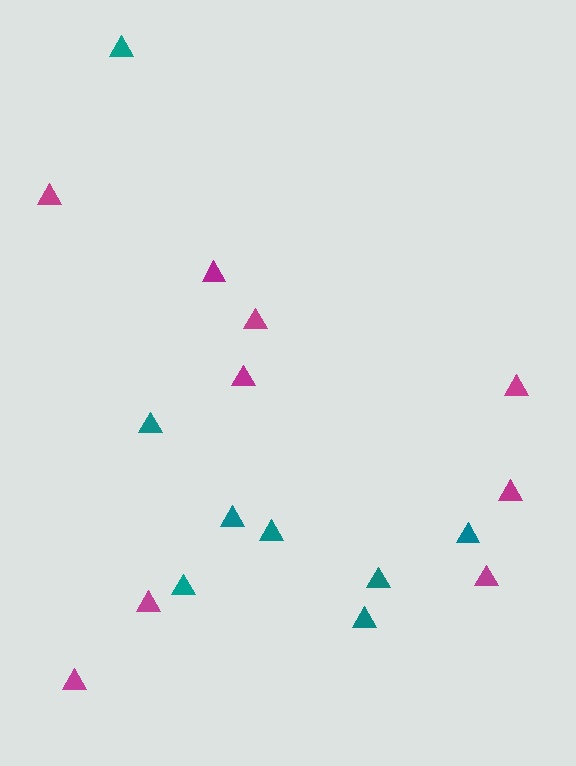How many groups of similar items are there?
There are 2 groups: one group of magenta triangles (9) and one group of teal triangles (8).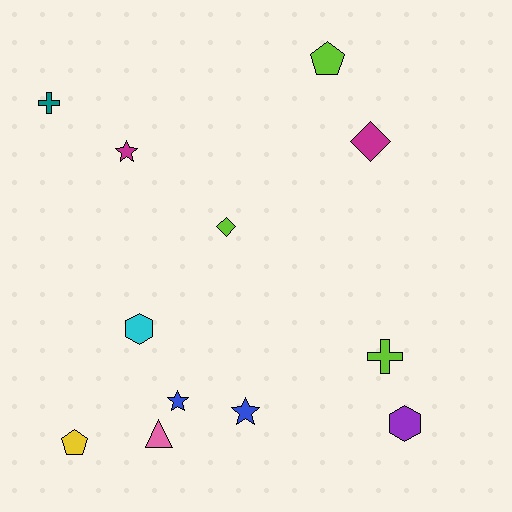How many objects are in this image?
There are 12 objects.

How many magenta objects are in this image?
There are 2 magenta objects.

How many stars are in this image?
There are 3 stars.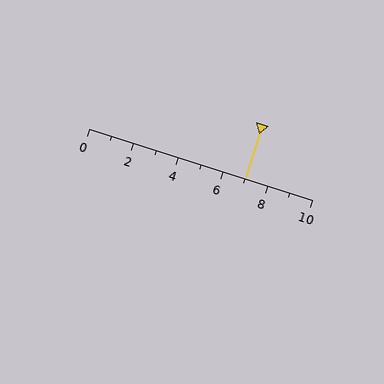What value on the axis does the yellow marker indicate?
The marker indicates approximately 7.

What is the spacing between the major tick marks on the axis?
The major ticks are spaced 2 apart.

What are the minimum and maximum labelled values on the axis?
The axis runs from 0 to 10.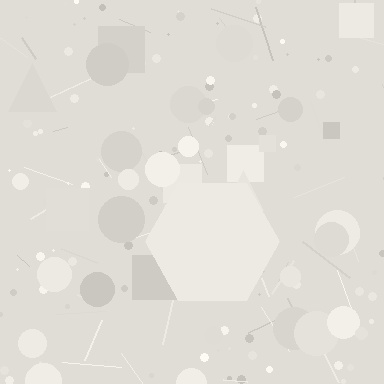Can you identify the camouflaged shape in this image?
The camouflaged shape is a hexagon.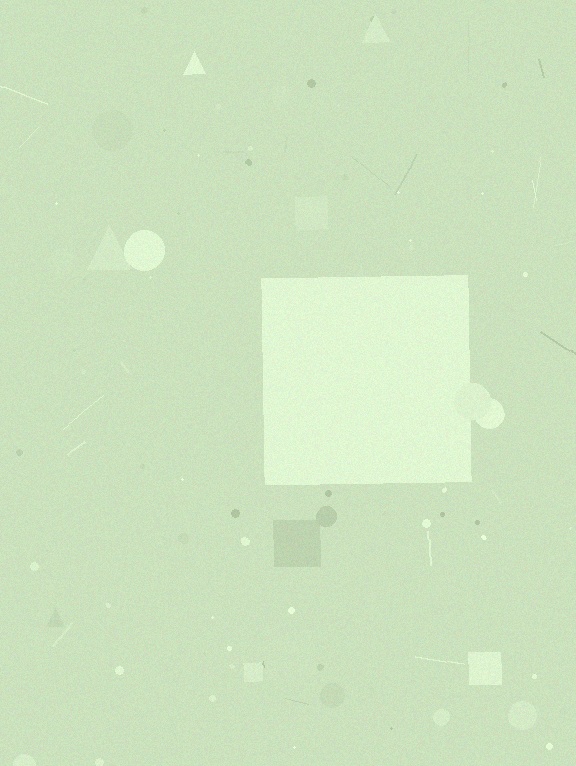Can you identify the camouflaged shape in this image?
The camouflaged shape is a square.